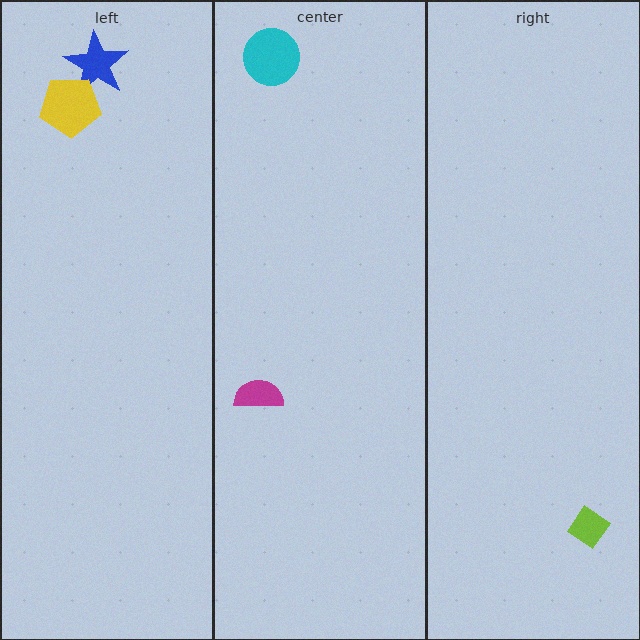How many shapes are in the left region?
2.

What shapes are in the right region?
The lime diamond.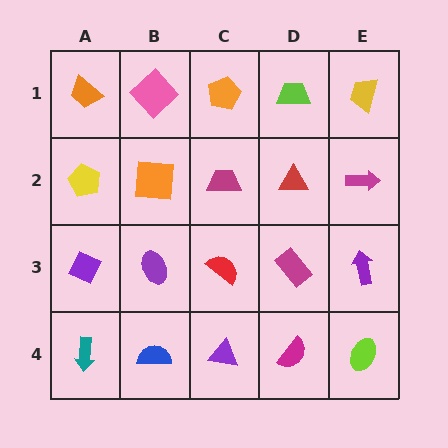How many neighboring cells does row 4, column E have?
2.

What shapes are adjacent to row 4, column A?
A purple diamond (row 3, column A), a blue semicircle (row 4, column B).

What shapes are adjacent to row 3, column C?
A magenta trapezoid (row 2, column C), a purple triangle (row 4, column C), a purple ellipse (row 3, column B), a magenta rectangle (row 3, column D).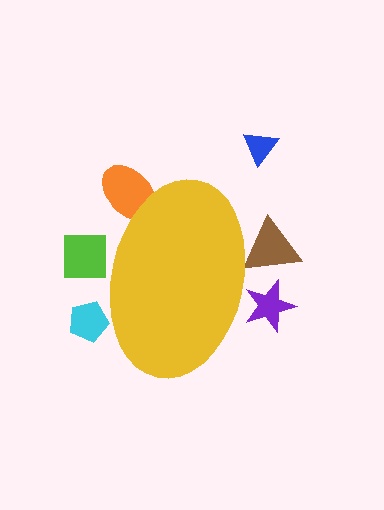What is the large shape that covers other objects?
A yellow ellipse.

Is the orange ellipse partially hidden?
Yes, the orange ellipse is partially hidden behind the yellow ellipse.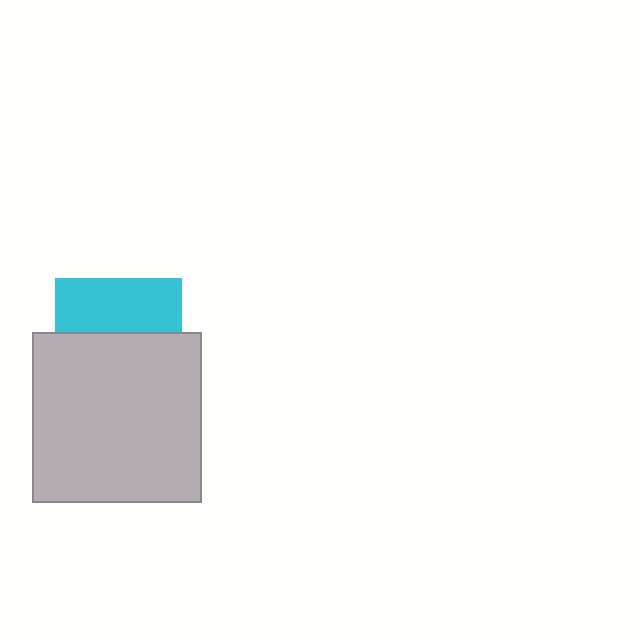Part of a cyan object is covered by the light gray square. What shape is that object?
It is a square.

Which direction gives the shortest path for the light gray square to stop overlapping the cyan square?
Moving down gives the shortest separation.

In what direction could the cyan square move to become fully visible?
The cyan square could move up. That would shift it out from behind the light gray square entirely.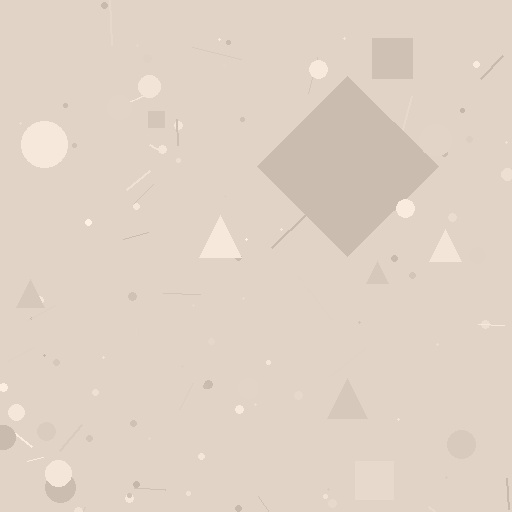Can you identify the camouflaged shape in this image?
The camouflaged shape is a diamond.